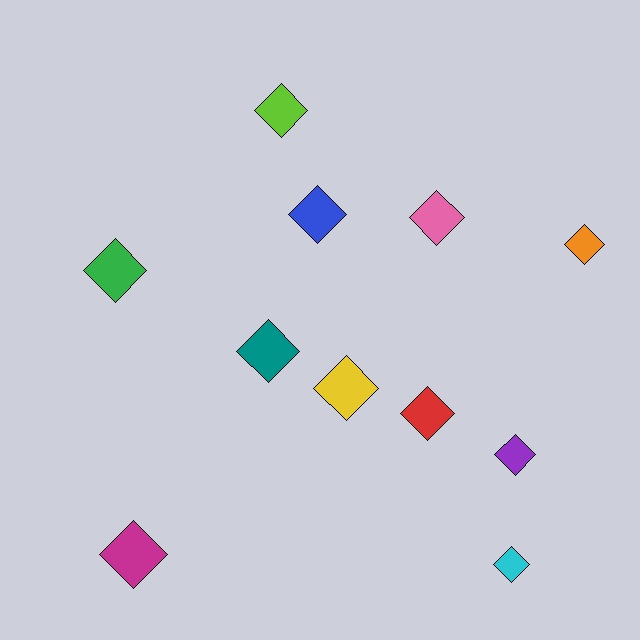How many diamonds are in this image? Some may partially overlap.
There are 11 diamonds.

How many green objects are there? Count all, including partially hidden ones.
There is 1 green object.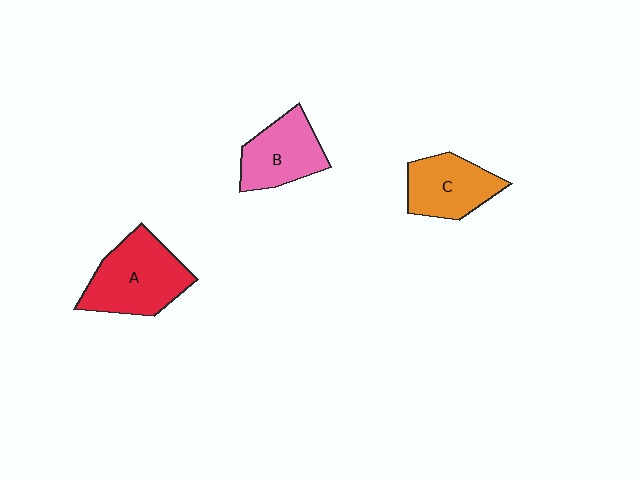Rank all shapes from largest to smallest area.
From largest to smallest: A (red), B (pink), C (orange).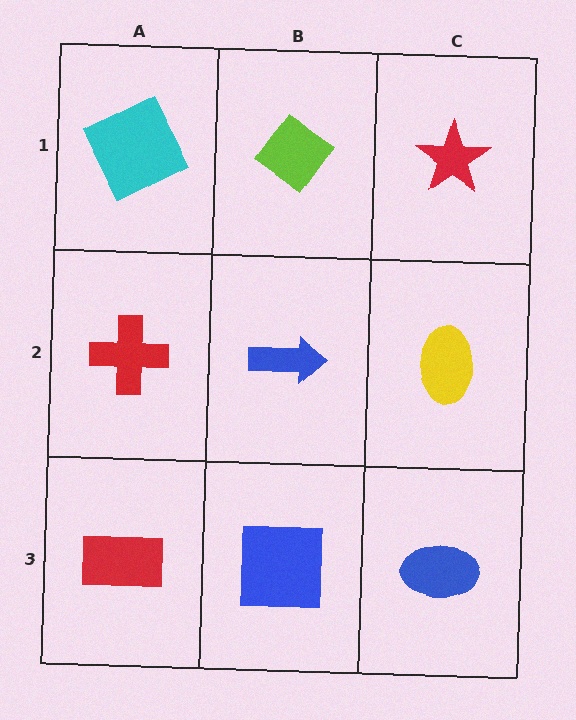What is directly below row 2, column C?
A blue ellipse.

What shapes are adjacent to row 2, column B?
A lime diamond (row 1, column B), a blue square (row 3, column B), a red cross (row 2, column A), a yellow ellipse (row 2, column C).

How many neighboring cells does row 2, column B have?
4.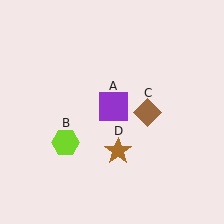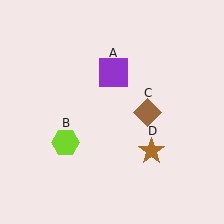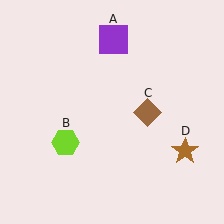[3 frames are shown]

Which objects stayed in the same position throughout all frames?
Lime hexagon (object B) and brown diamond (object C) remained stationary.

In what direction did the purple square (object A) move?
The purple square (object A) moved up.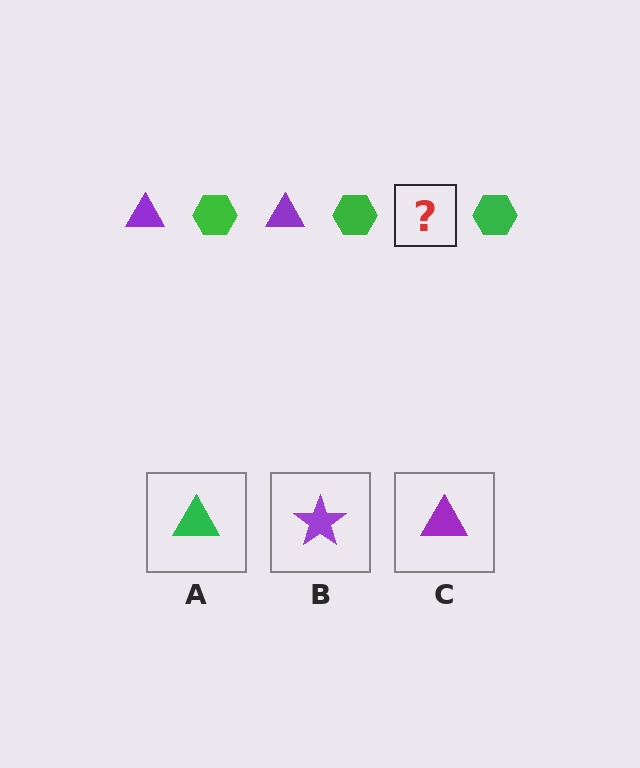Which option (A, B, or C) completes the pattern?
C.